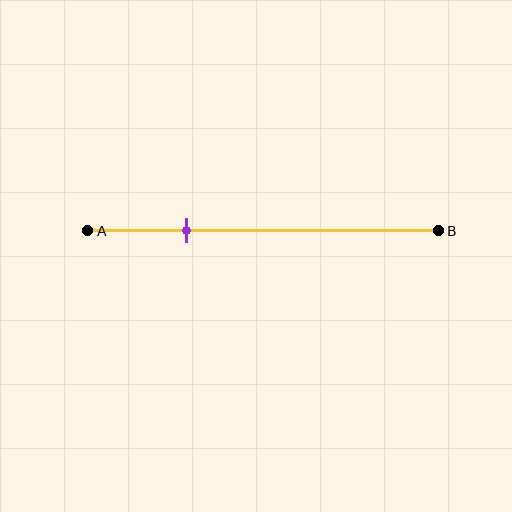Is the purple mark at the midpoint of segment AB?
No, the mark is at about 30% from A, not at the 50% midpoint.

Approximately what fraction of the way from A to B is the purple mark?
The purple mark is approximately 30% of the way from A to B.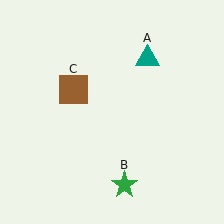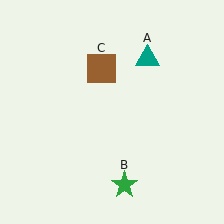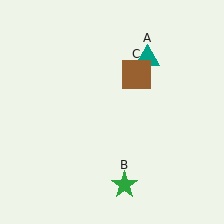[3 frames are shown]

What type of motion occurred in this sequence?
The brown square (object C) rotated clockwise around the center of the scene.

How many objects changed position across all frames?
1 object changed position: brown square (object C).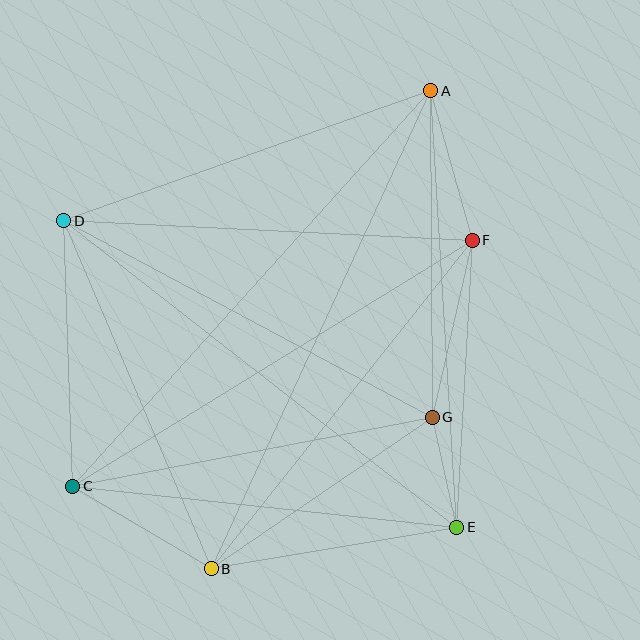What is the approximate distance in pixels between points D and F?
The distance between D and F is approximately 409 pixels.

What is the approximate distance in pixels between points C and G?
The distance between C and G is approximately 366 pixels.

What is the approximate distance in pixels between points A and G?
The distance between A and G is approximately 326 pixels.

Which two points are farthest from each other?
Points A and C are farthest from each other.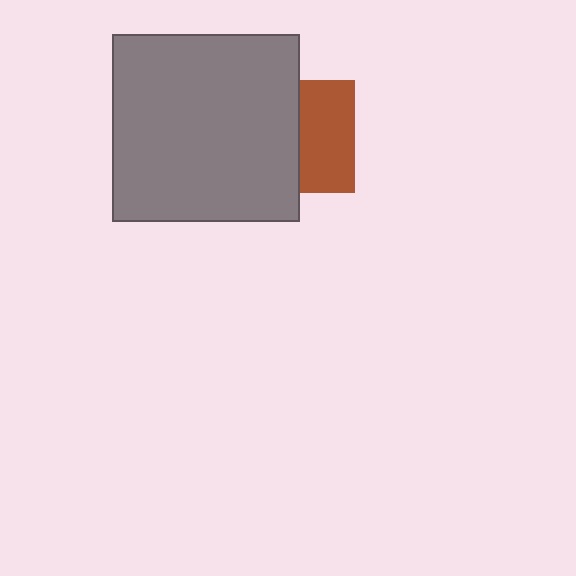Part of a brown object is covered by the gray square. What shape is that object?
It is a square.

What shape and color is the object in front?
The object in front is a gray square.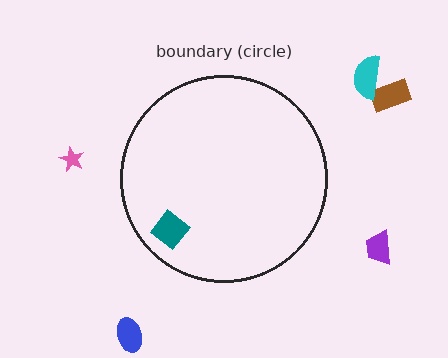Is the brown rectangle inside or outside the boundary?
Outside.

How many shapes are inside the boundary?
1 inside, 5 outside.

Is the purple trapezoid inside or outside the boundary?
Outside.